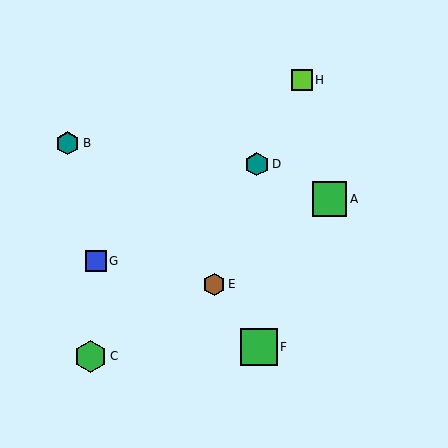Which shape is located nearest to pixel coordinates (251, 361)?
The green square (labeled F) at (259, 347) is nearest to that location.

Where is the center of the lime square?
The center of the lime square is at (302, 80).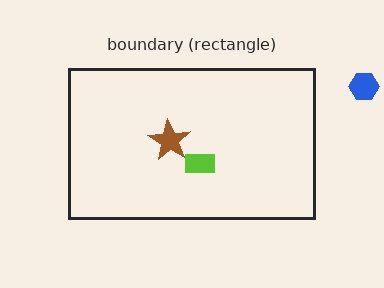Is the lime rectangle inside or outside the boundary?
Inside.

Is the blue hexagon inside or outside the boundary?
Outside.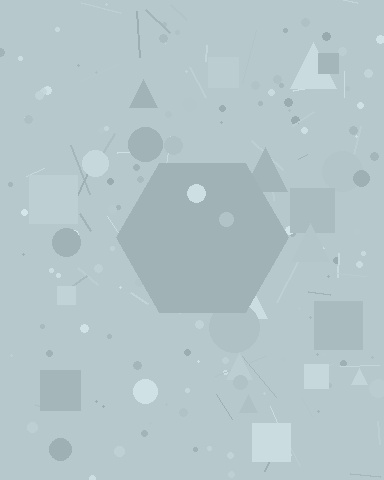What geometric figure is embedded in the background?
A hexagon is embedded in the background.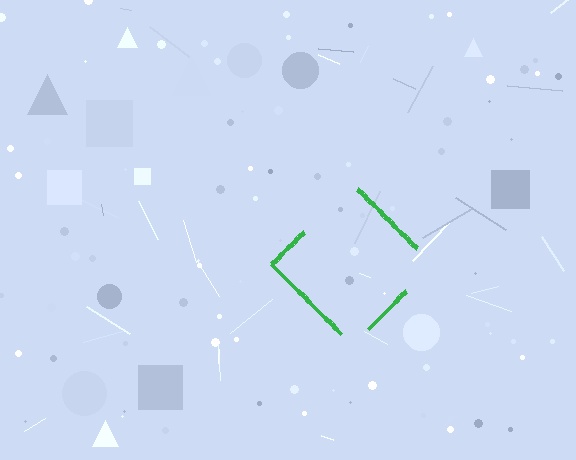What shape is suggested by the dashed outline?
The dashed outline suggests a diamond.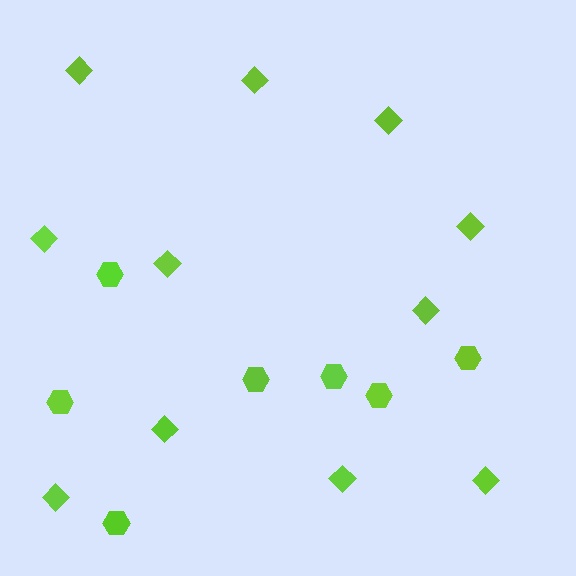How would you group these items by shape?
There are 2 groups: one group of diamonds (11) and one group of hexagons (7).